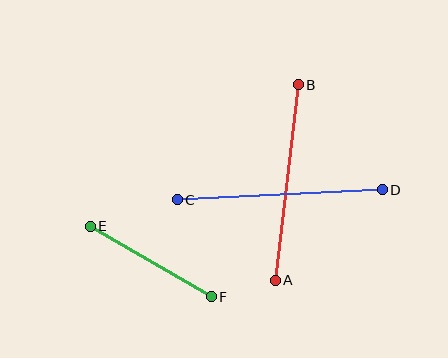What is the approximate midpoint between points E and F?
The midpoint is at approximately (151, 262) pixels.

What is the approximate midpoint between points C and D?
The midpoint is at approximately (280, 195) pixels.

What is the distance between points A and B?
The distance is approximately 197 pixels.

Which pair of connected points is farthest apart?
Points C and D are farthest apart.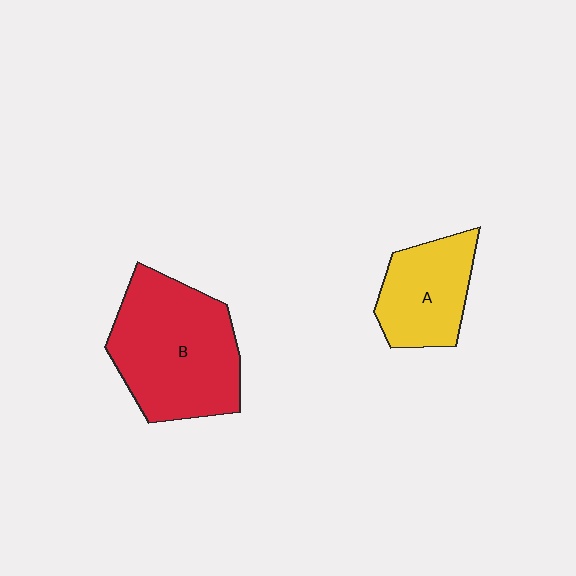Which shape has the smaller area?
Shape A (yellow).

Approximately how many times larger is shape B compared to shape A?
Approximately 1.7 times.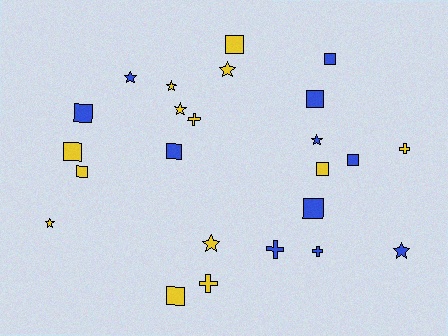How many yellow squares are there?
There are 5 yellow squares.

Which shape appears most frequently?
Square, with 11 objects.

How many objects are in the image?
There are 24 objects.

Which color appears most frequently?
Yellow, with 13 objects.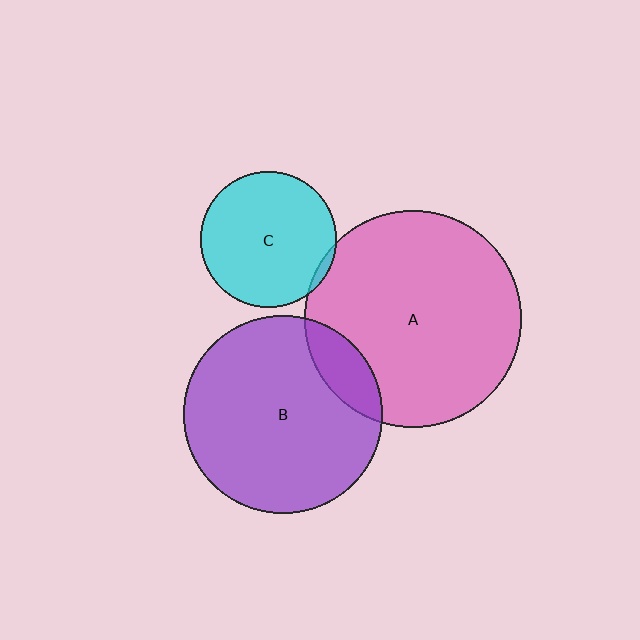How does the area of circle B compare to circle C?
Approximately 2.1 times.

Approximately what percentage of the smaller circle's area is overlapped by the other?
Approximately 5%.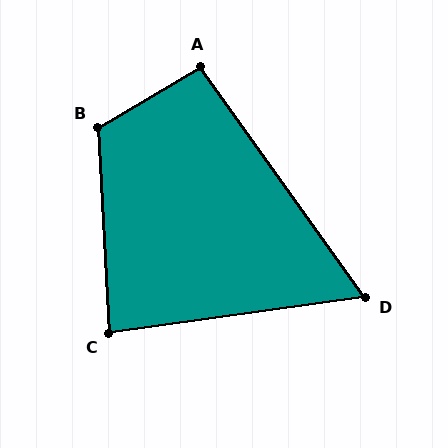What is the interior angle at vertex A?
Approximately 95 degrees (obtuse).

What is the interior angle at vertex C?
Approximately 85 degrees (acute).